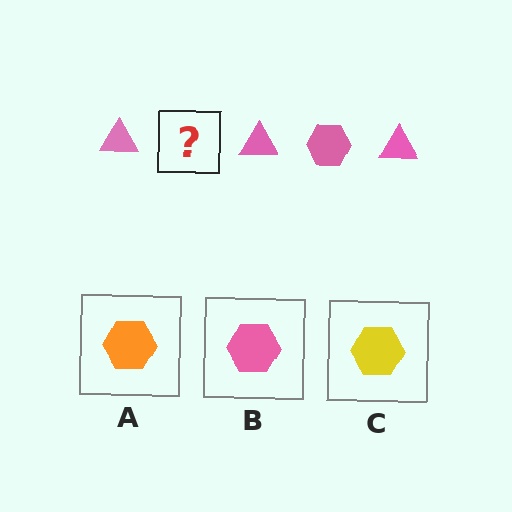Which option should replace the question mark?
Option B.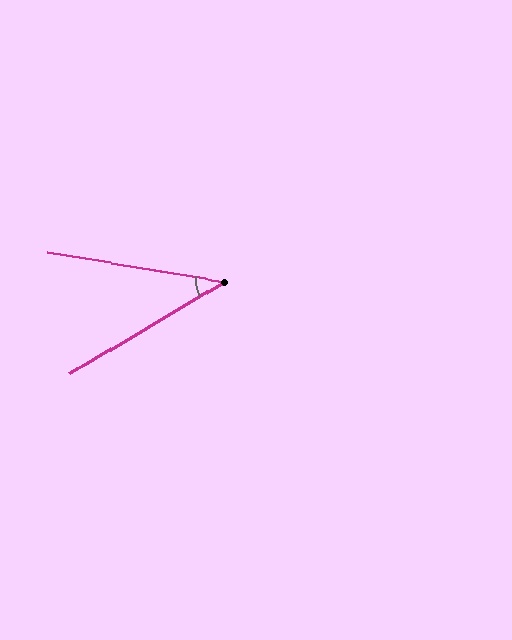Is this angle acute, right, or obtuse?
It is acute.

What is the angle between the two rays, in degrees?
Approximately 40 degrees.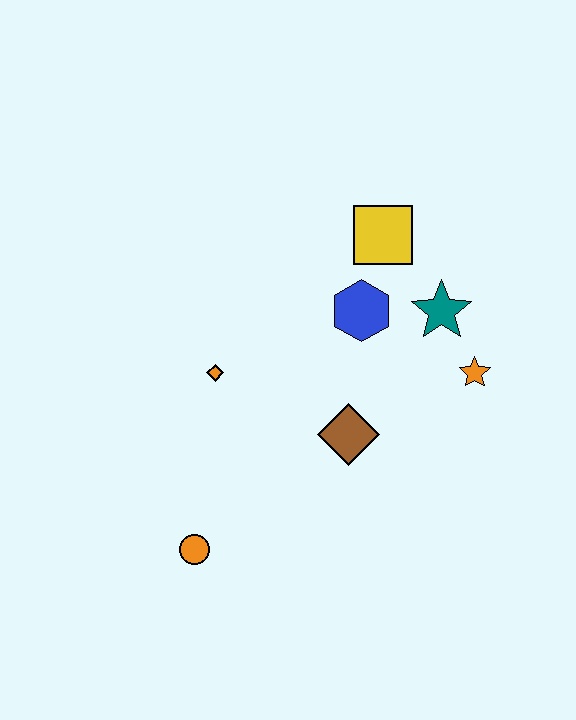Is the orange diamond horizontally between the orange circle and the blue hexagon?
Yes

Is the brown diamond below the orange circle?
No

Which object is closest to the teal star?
The orange star is closest to the teal star.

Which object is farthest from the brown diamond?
The yellow square is farthest from the brown diamond.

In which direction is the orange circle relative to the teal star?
The orange circle is to the left of the teal star.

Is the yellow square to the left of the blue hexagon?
No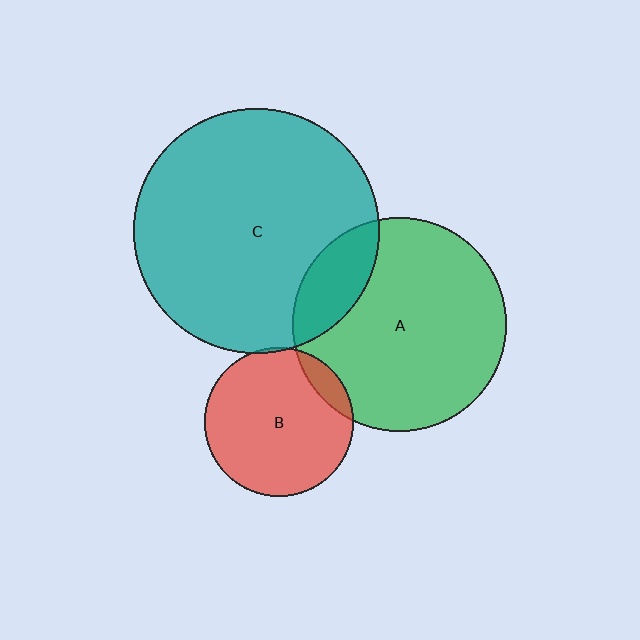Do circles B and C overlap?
Yes.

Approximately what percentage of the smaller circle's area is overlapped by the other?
Approximately 5%.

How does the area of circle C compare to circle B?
Approximately 2.7 times.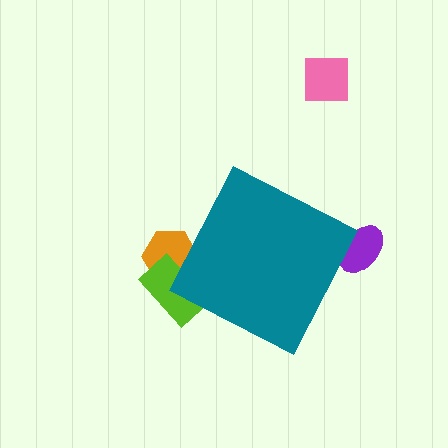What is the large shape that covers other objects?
A teal diamond.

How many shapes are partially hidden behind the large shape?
3 shapes are partially hidden.